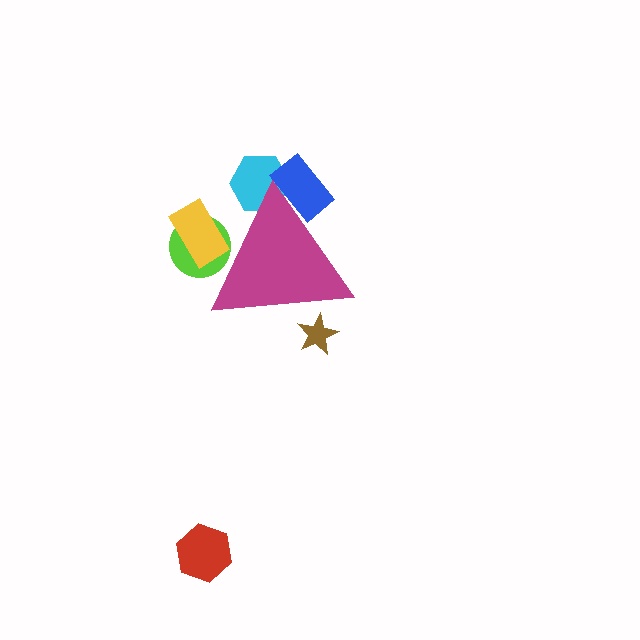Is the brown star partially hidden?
Yes, the brown star is partially hidden behind the magenta triangle.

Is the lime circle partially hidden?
Yes, the lime circle is partially hidden behind the magenta triangle.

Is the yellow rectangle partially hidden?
Yes, the yellow rectangle is partially hidden behind the magenta triangle.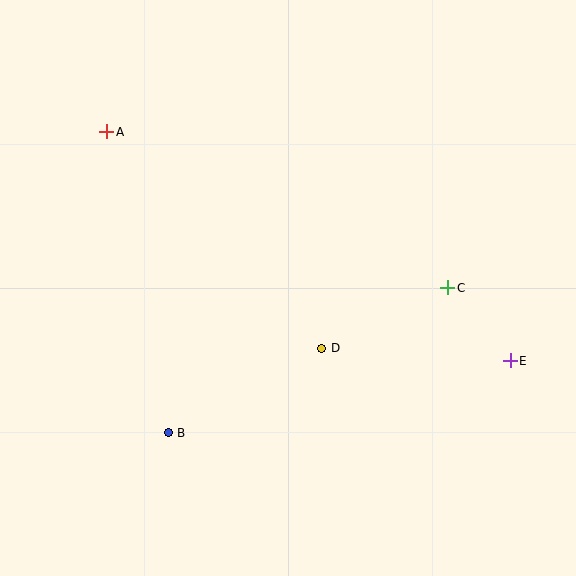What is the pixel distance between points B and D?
The distance between B and D is 175 pixels.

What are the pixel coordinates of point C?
Point C is at (448, 288).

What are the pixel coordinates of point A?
Point A is at (107, 132).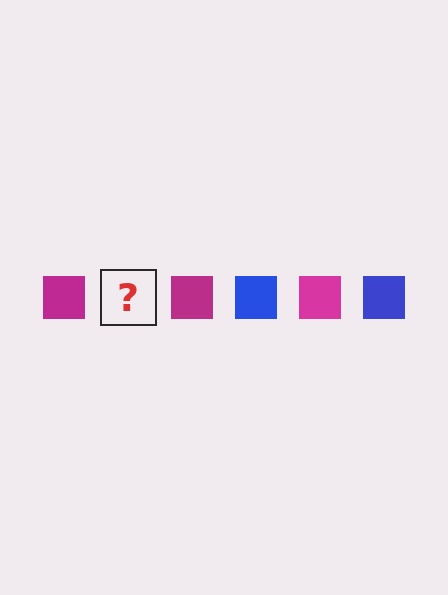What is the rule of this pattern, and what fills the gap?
The rule is that the pattern cycles through magenta, blue squares. The gap should be filled with a blue square.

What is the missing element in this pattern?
The missing element is a blue square.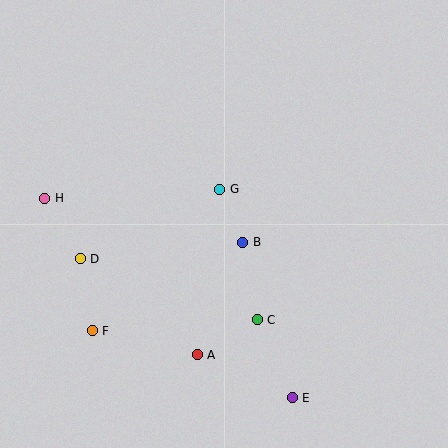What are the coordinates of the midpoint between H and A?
The midpoint between H and A is at (121, 276).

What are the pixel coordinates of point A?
Point A is at (197, 355).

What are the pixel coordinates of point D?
Point D is at (80, 259).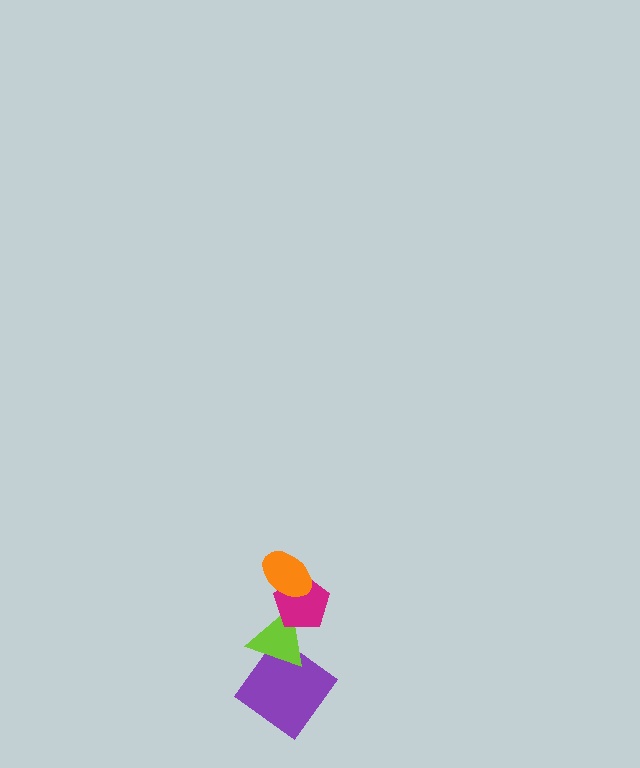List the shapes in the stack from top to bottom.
From top to bottom: the orange ellipse, the magenta pentagon, the lime triangle, the purple diamond.